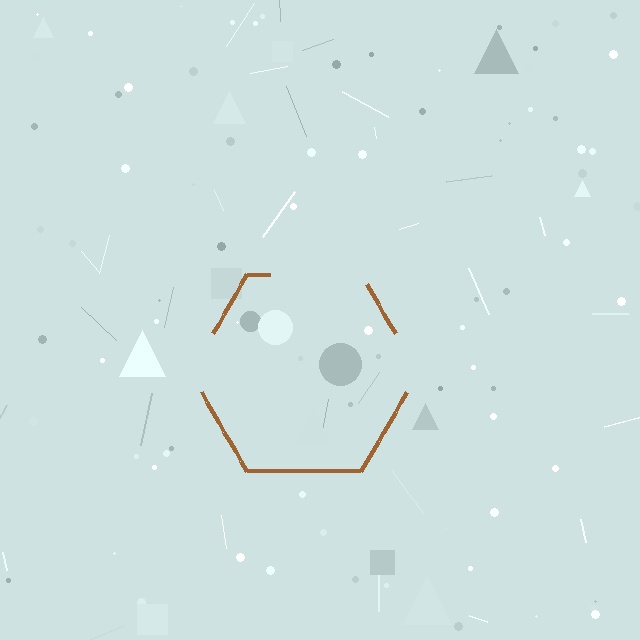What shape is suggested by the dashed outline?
The dashed outline suggests a hexagon.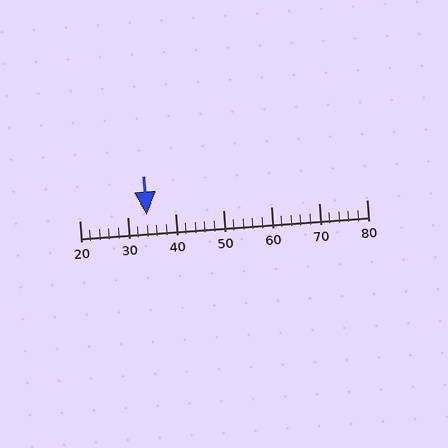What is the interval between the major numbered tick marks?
The major tick marks are spaced 10 units apart.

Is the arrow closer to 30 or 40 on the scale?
The arrow is closer to 30.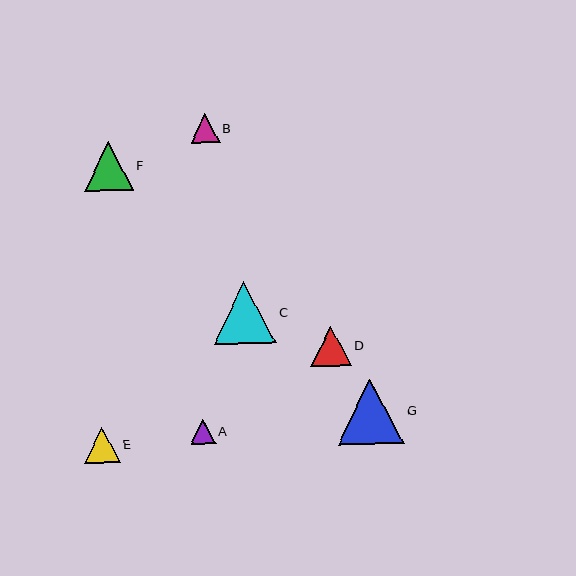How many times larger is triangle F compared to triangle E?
Triangle F is approximately 1.4 times the size of triangle E.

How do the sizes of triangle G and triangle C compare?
Triangle G and triangle C are approximately the same size.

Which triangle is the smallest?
Triangle A is the smallest with a size of approximately 25 pixels.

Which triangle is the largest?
Triangle G is the largest with a size of approximately 66 pixels.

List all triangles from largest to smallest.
From largest to smallest: G, C, F, D, E, B, A.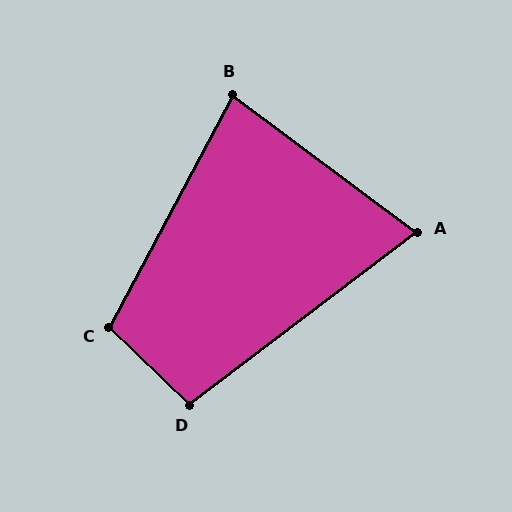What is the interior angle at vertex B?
Approximately 81 degrees (acute).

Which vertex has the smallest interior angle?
A, at approximately 74 degrees.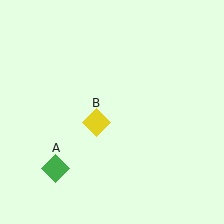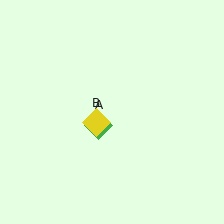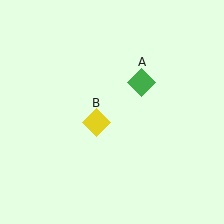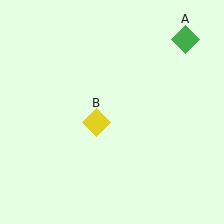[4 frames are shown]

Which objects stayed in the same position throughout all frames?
Yellow diamond (object B) remained stationary.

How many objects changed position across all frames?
1 object changed position: green diamond (object A).